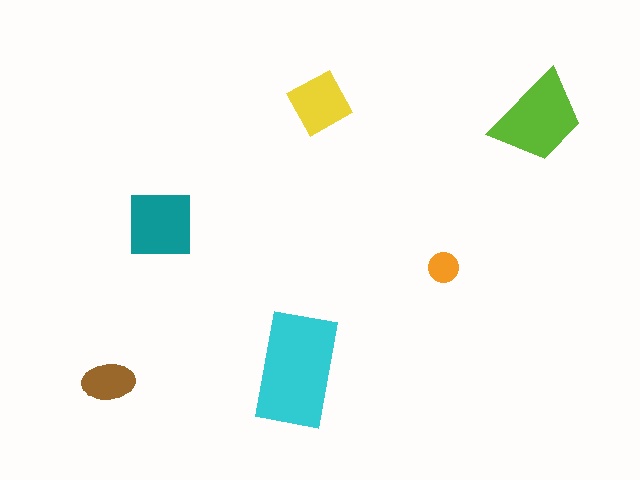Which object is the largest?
The cyan rectangle.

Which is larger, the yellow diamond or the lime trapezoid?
The lime trapezoid.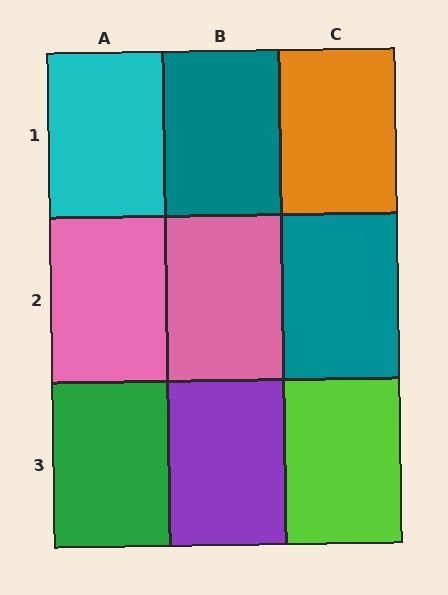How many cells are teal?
2 cells are teal.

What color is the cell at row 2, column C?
Teal.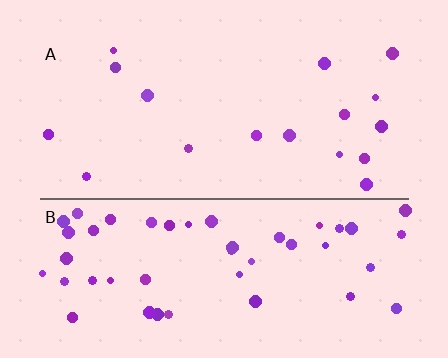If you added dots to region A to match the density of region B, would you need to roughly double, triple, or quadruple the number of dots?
Approximately triple.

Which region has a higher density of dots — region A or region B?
B (the bottom).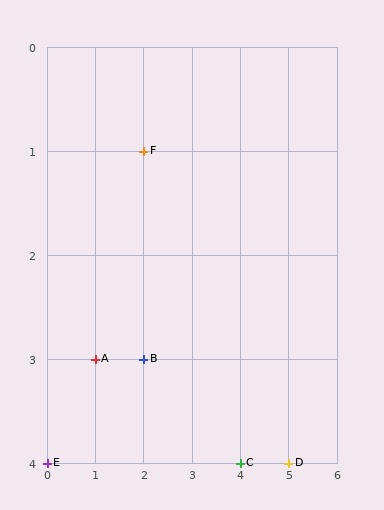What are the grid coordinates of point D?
Point D is at grid coordinates (5, 4).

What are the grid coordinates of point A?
Point A is at grid coordinates (1, 3).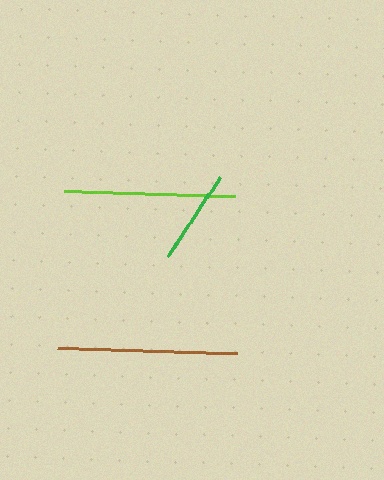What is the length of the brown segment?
The brown segment is approximately 179 pixels long.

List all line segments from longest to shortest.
From longest to shortest: brown, lime, green.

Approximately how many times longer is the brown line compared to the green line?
The brown line is approximately 1.9 times the length of the green line.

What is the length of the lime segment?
The lime segment is approximately 171 pixels long.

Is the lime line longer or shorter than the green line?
The lime line is longer than the green line.